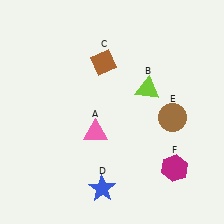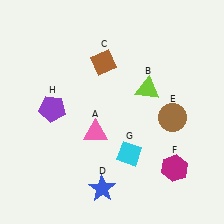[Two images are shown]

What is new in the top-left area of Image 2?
A purple pentagon (H) was added in the top-left area of Image 2.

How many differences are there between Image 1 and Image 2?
There are 2 differences between the two images.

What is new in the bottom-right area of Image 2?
A cyan diamond (G) was added in the bottom-right area of Image 2.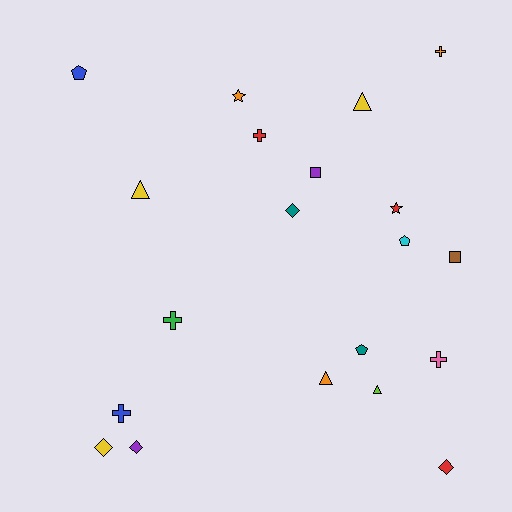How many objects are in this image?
There are 20 objects.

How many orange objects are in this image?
There are 3 orange objects.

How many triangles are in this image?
There are 4 triangles.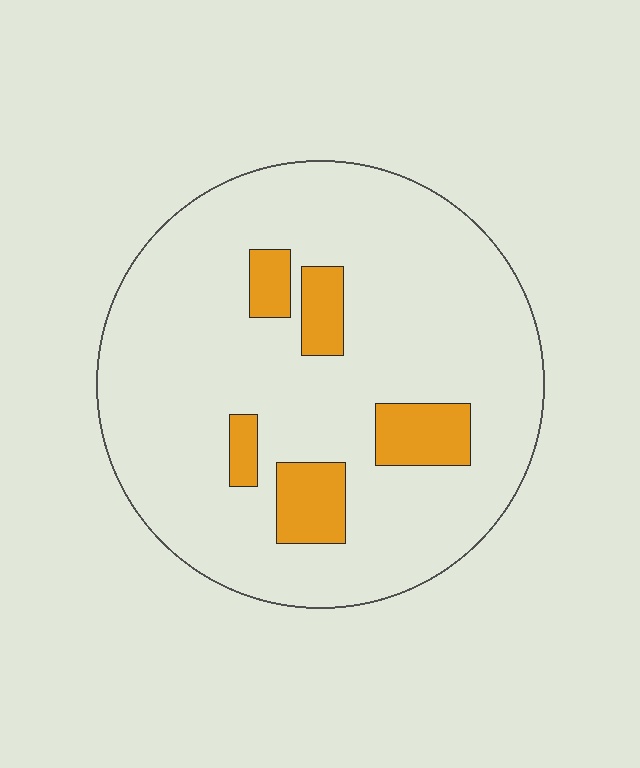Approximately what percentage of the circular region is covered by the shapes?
Approximately 15%.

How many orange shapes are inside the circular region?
5.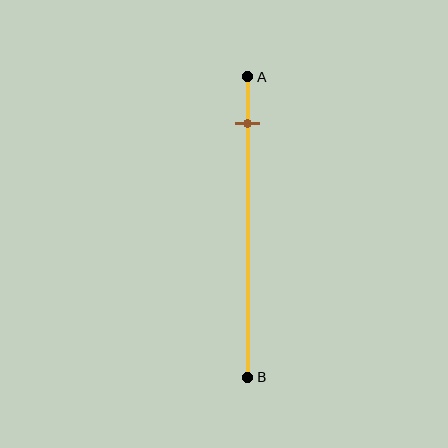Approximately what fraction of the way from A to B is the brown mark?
The brown mark is approximately 15% of the way from A to B.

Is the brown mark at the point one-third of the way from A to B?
No, the mark is at about 15% from A, not at the 33% one-third point.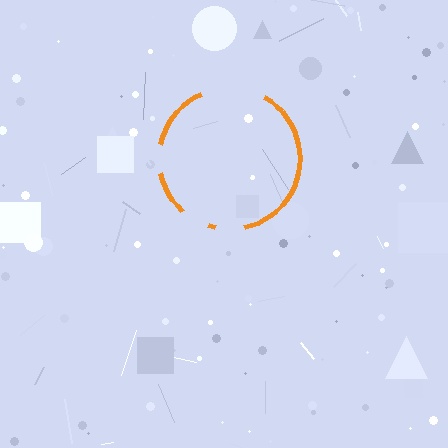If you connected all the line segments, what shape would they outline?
They would outline a circle.